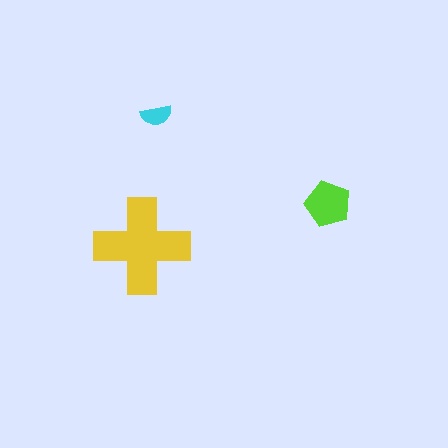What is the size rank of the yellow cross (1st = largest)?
1st.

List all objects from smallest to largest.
The cyan semicircle, the lime pentagon, the yellow cross.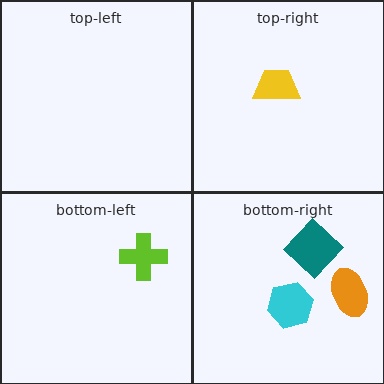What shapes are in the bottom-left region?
The lime cross.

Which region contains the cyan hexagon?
The bottom-right region.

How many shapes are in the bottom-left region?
1.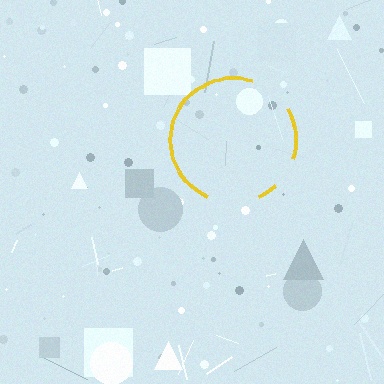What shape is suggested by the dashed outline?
The dashed outline suggests a circle.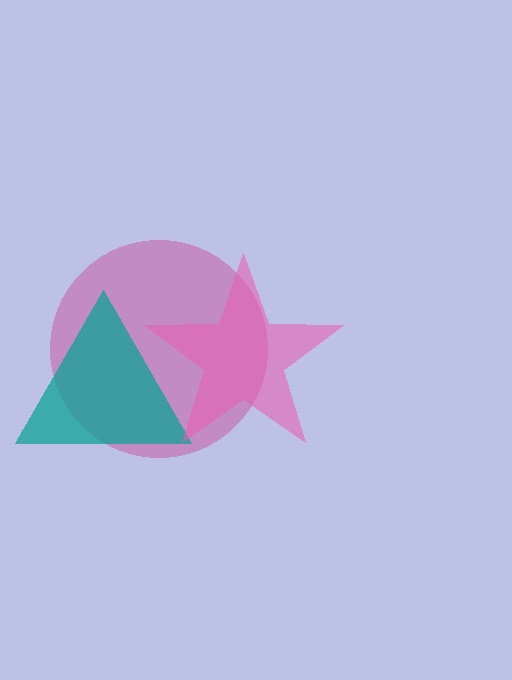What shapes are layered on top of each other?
The layered shapes are: a magenta circle, a teal triangle, a pink star.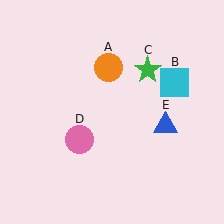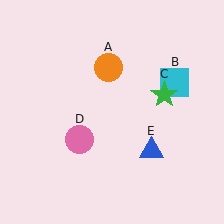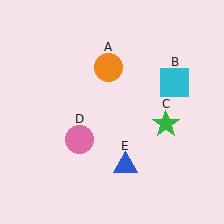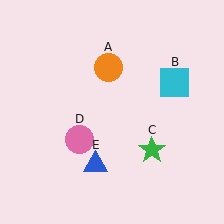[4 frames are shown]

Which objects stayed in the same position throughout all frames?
Orange circle (object A) and cyan square (object B) and pink circle (object D) remained stationary.